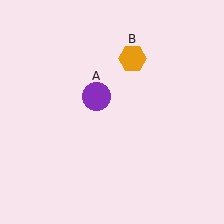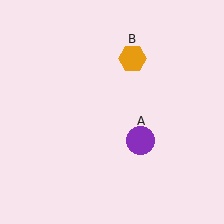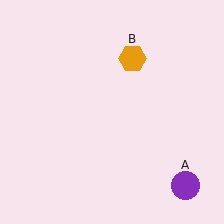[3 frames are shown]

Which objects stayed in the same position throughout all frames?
Orange hexagon (object B) remained stationary.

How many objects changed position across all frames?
1 object changed position: purple circle (object A).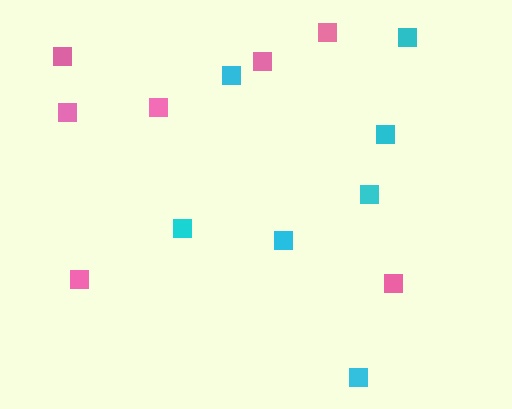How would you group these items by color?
There are 2 groups: one group of pink squares (7) and one group of cyan squares (7).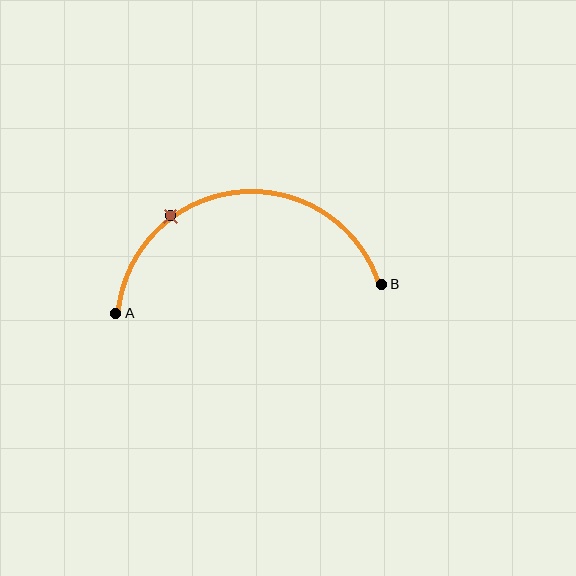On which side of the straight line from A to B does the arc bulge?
The arc bulges above the straight line connecting A and B.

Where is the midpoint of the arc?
The arc midpoint is the point on the curve farthest from the straight line joining A and B. It sits above that line.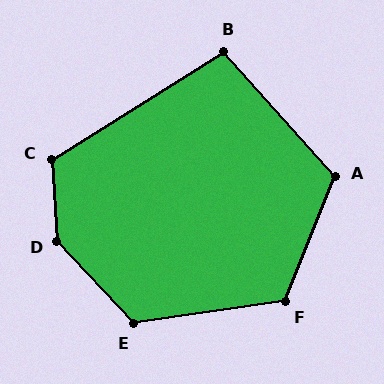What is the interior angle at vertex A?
Approximately 117 degrees (obtuse).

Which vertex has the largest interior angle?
D, at approximately 140 degrees.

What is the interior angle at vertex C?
Approximately 119 degrees (obtuse).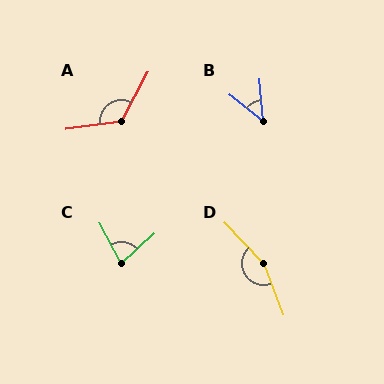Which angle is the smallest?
B, at approximately 47 degrees.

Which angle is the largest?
D, at approximately 157 degrees.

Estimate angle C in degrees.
Approximately 75 degrees.